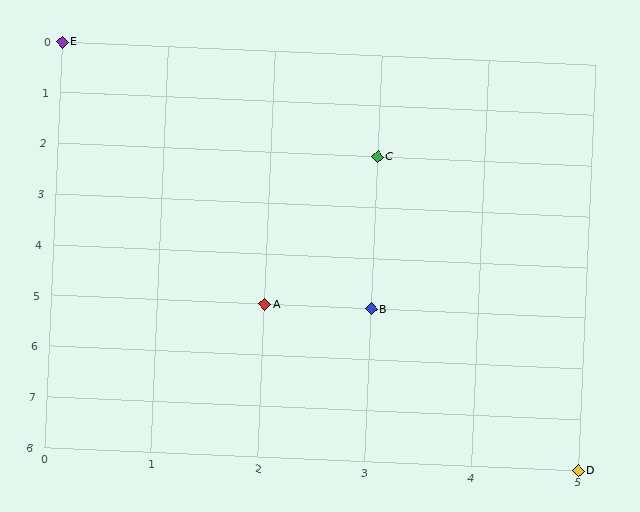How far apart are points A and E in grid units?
Points A and E are 2 columns and 5 rows apart (about 5.4 grid units diagonally).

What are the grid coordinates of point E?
Point E is at grid coordinates (0, 0).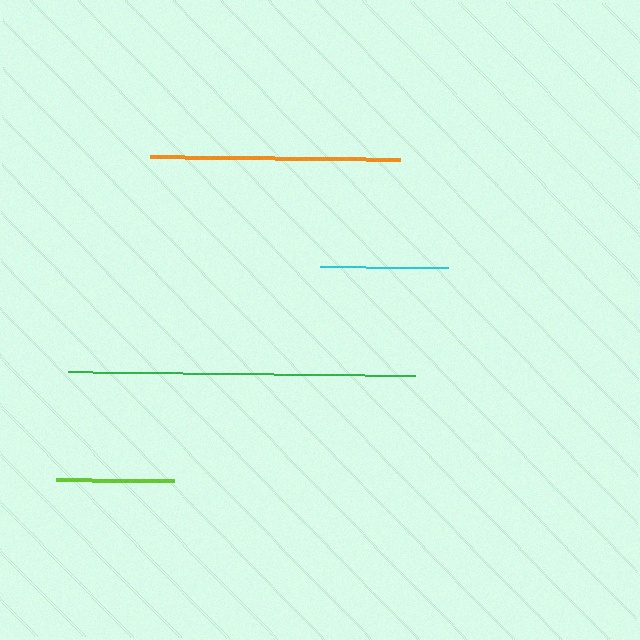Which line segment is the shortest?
The lime line is the shortest at approximately 118 pixels.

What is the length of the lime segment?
The lime segment is approximately 118 pixels long.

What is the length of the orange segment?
The orange segment is approximately 250 pixels long.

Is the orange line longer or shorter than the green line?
The green line is longer than the orange line.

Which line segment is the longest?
The green line is the longest at approximately 347 pixels.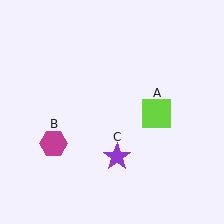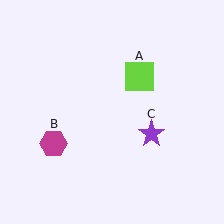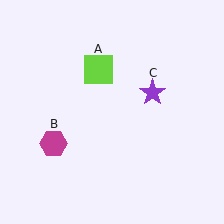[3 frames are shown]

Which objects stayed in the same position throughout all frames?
Magenta hexagon (object B) remained stationary.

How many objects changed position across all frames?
2 objects changed position: lime square (object A), purple star (object C).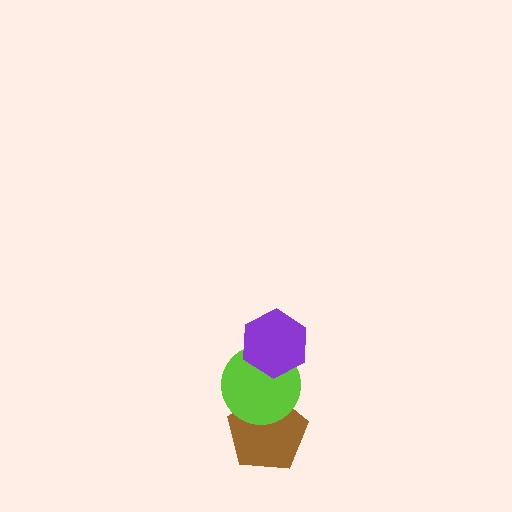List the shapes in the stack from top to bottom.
From top to bottom: the purple hexagon, the lime circle, the brown pentagon.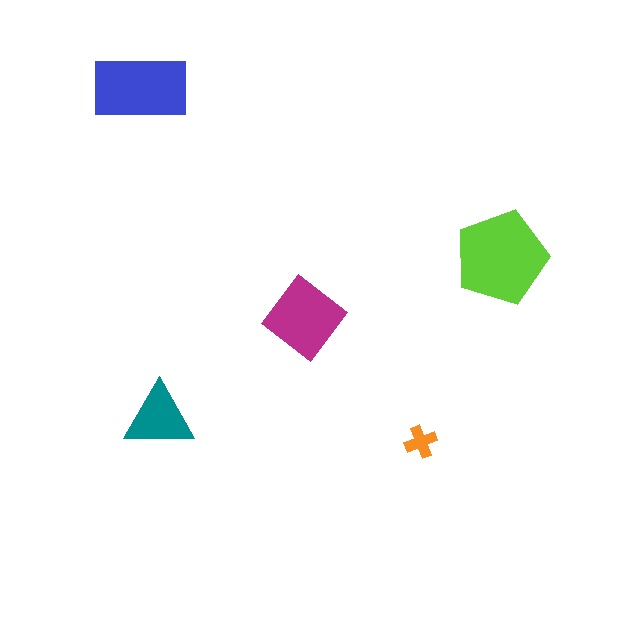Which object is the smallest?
The orange cross.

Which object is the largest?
The lime pentagon.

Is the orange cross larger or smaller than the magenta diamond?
Smaller.